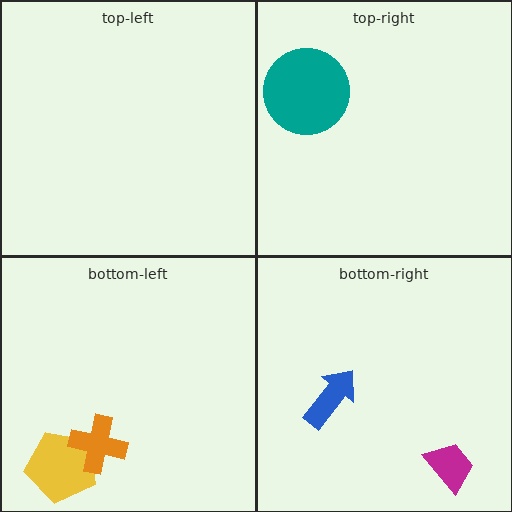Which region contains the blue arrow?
The bottom-right region.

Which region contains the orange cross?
The bottom-left region.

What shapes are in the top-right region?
The teal circle.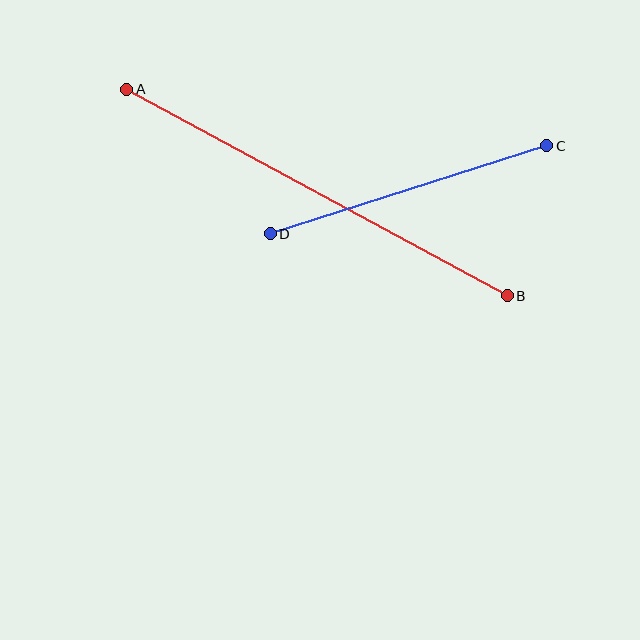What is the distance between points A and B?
The distance is approximately 433 pixels.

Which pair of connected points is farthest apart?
Points A and B are farthest apart.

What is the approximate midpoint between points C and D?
The midpoint is at approximately (408, 190) pixels.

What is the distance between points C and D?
The distance is approximately 290 pixels.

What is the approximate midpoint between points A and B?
The midpoint is at approximately (317, 193) pixels.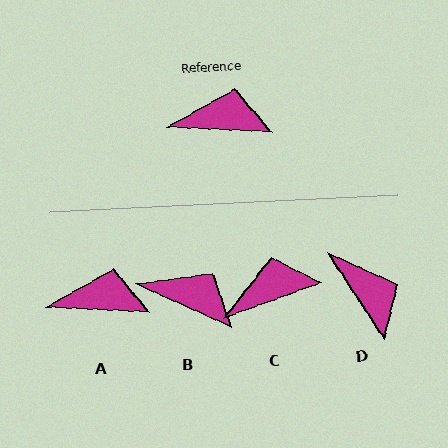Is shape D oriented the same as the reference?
No, it is off by about 54 degrees.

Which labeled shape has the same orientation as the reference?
A.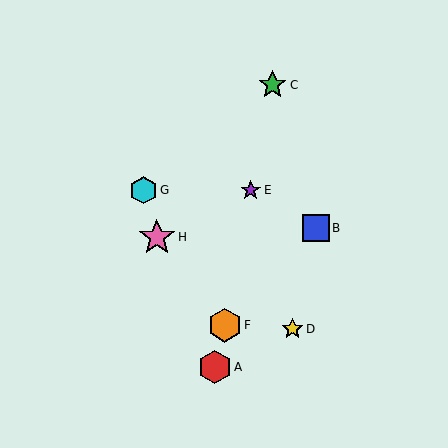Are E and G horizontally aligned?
Yes, both are at y≈190.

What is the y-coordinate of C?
Object C is at y≈85.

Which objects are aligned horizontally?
Objects E, G are aligned horizontally.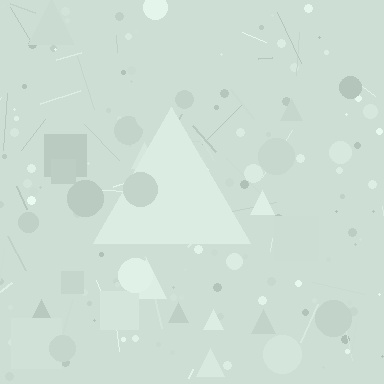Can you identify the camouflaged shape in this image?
The camouflaged shape is a triangle.